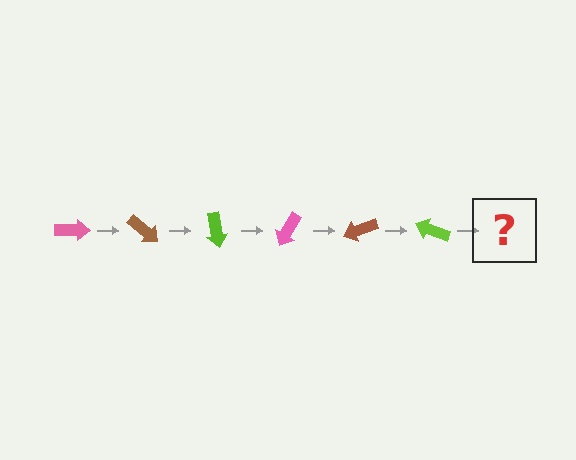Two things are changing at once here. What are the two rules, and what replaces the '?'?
The two rules are that it rotates 40 degrees each step and the color cycles through pink, brown, and lime. The '?' should be a pink arrow, rotated 240 degrees from the start.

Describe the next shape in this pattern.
It should be a pink arrow, rotated 240 degrees from the start.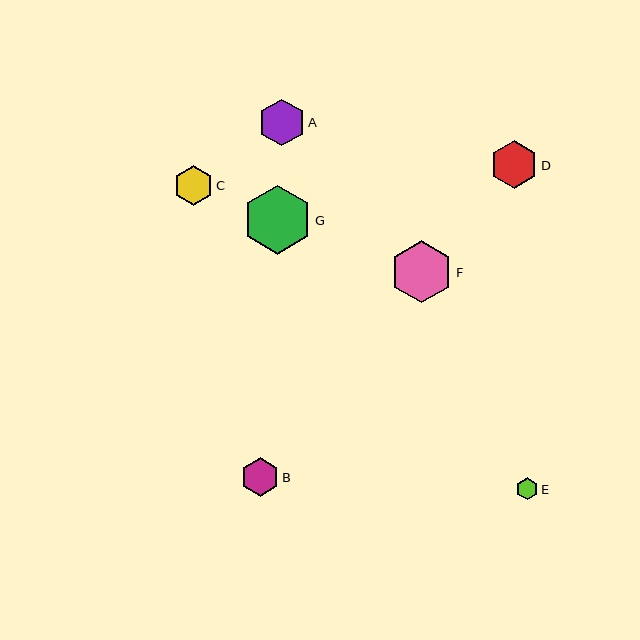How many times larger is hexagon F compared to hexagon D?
Hexagon F is approximately 1.3 times the size of hexagon D.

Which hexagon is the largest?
Hexagon G is the largest with a size of approximately 69 pixels.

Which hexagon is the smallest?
Hexagon E is the smallest with a size of approximately 22 pixels.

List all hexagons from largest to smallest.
From largest to smallest: G, F, D, A, C, B, E.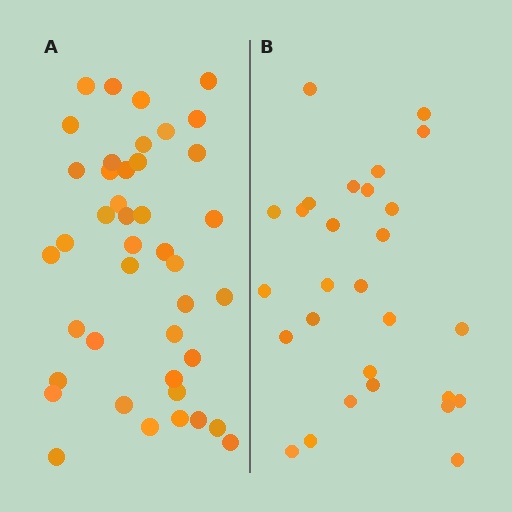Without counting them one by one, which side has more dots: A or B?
Region A (the left region) has more dots.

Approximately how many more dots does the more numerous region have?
Region A has approximately 15 more dots than region B.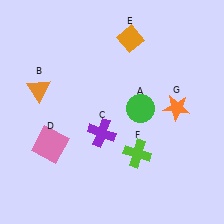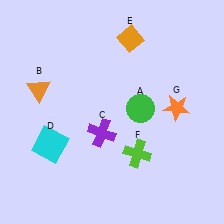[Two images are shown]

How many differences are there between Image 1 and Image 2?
There is 1 difference between the two images.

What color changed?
The square (D) changed from pink in Image 1 to cyan in Image 2.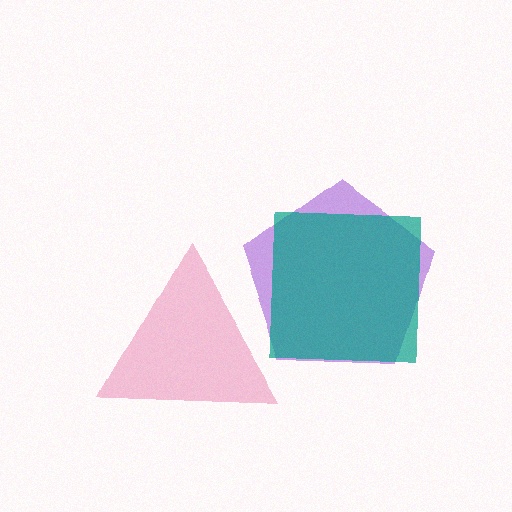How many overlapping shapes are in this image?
There are 3 overlapping shapes in the image.